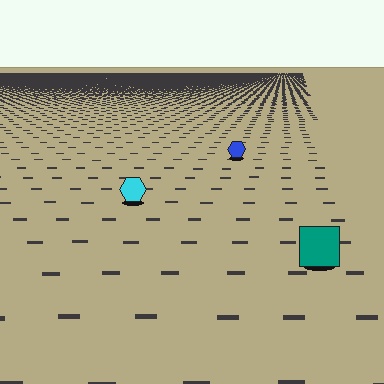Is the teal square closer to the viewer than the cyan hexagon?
Yes. The teal square is closer — you can tell from the texture gradient: the ground texture is coarser near it.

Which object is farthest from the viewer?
The blue hexagon is farthest from the viewer. It appears smaller and the ground texture around it is denser.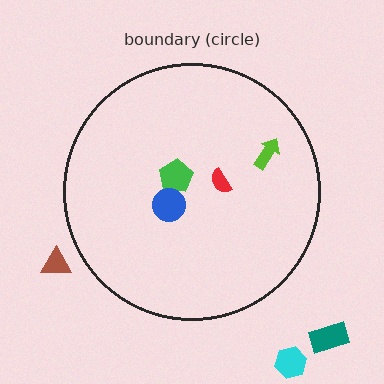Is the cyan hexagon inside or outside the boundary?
Outside.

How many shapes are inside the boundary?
4 inside, 3 outside.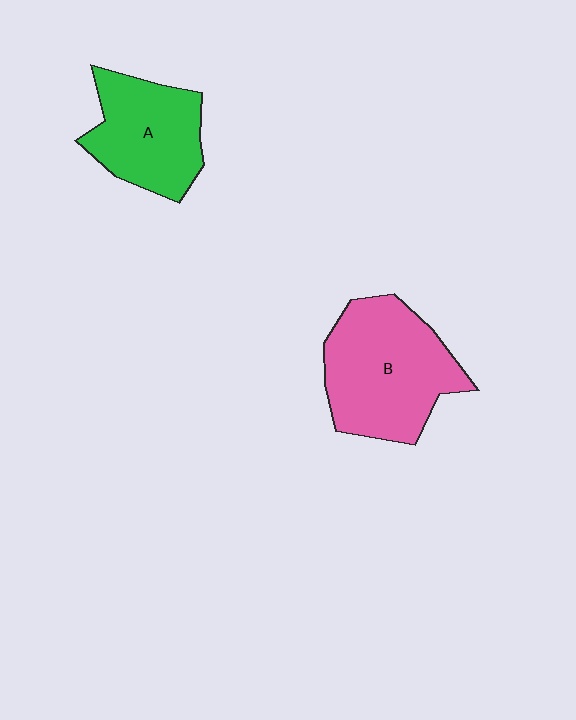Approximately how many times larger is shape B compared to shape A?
Approximately 1.4 times.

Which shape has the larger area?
Shape B (pink).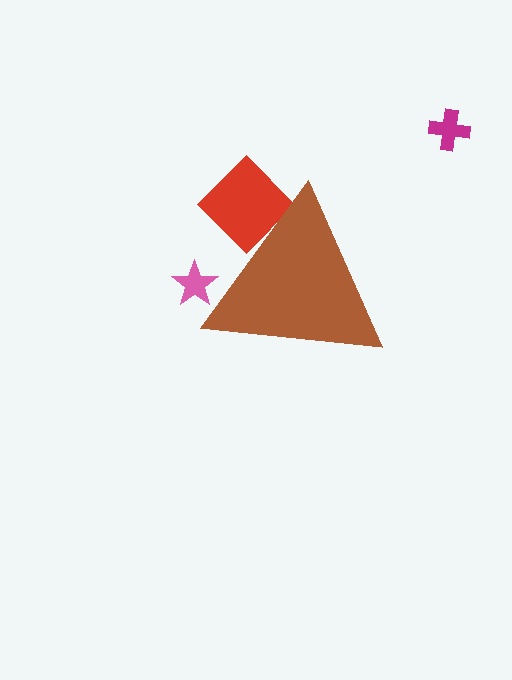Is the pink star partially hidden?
Yes, the pink star is partially hidden behind the brown triangle.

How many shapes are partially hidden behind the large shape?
2 shapes are partially hidden.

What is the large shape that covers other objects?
A brown triangle.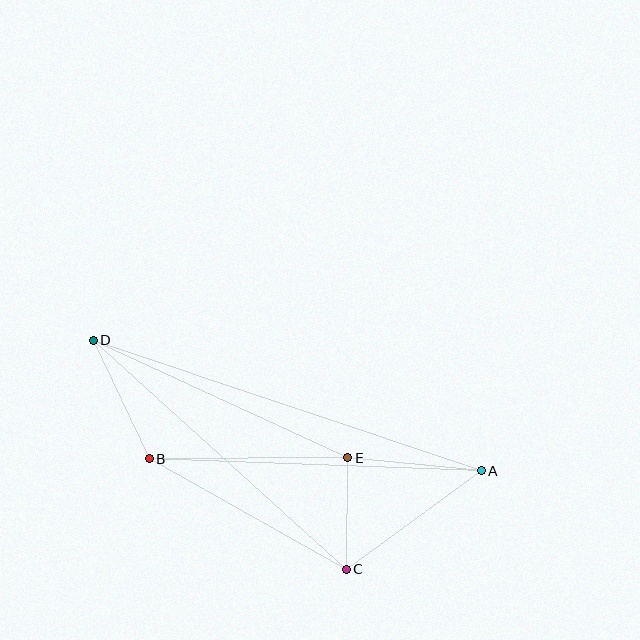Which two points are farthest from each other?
Points A and D are farthest from each other.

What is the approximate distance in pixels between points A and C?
The distance between A and C is approximately 167 pixels.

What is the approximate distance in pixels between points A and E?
The distance between A and E is approximately 134 pixels.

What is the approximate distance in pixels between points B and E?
The distance between B and E is approximately 199 pixels.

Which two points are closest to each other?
Points C and E are closest to each other.